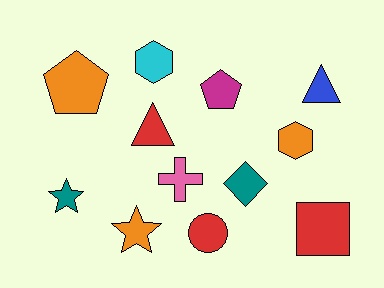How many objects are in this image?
There are 12 objects.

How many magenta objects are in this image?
There is 1 magenta object.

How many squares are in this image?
There is 1 square.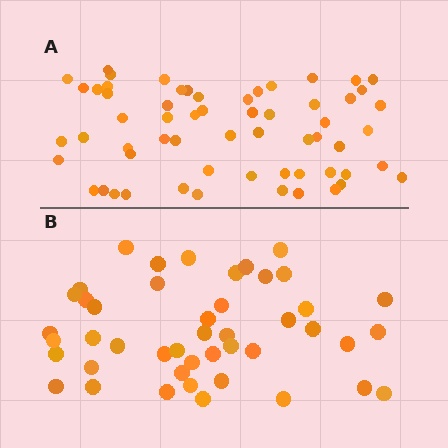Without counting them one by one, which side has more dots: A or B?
Region A (the top region) has more dots.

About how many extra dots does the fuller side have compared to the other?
Region A has approximately 15 more dots than region B.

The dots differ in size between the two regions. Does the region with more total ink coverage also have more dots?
No. Region B has more total ink coverage because its dots are larger, but region A actually contains more individual dots. Total area can be misleading — the number of items is what matters here.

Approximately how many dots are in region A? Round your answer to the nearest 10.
About 60 dots.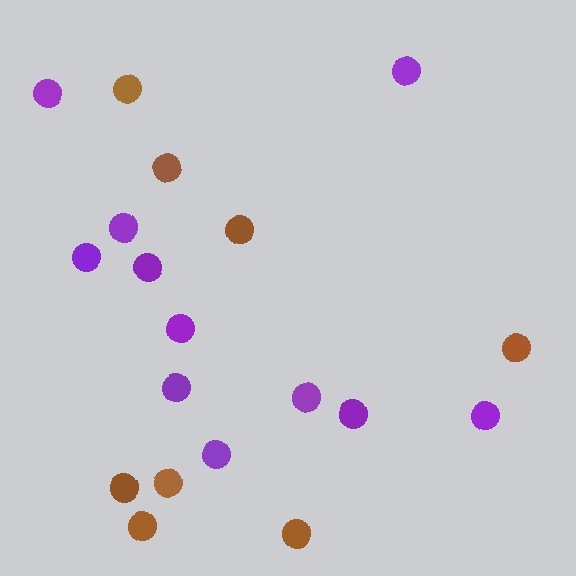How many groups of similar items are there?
There are 2 groups: one group of brown circles (8) and one group of purple circles (11).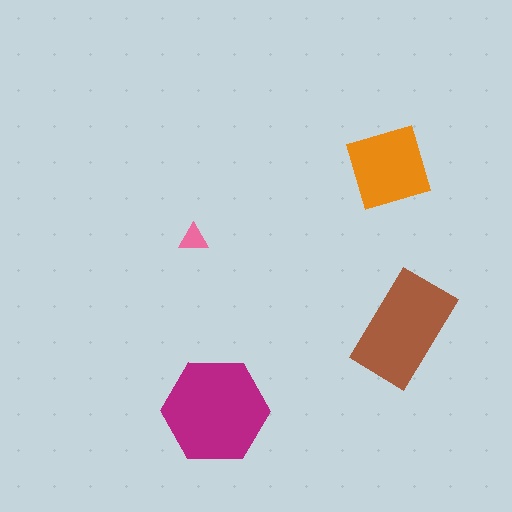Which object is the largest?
The magenta hexagon.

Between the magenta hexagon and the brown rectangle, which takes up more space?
The magenta hexagon.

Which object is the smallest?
The pink triangle.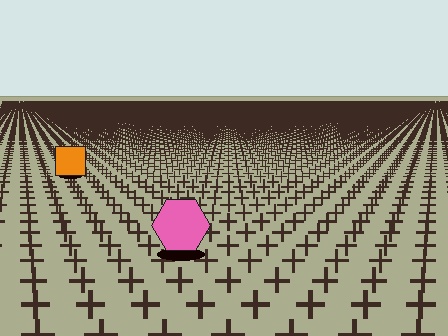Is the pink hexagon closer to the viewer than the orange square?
Yes. The pink hexagon is closer — you can tell from the texture gradient: the ground texture is coarser near it.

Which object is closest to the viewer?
The pink hexagon is closest. The texture marks near it are larger and more spread out.